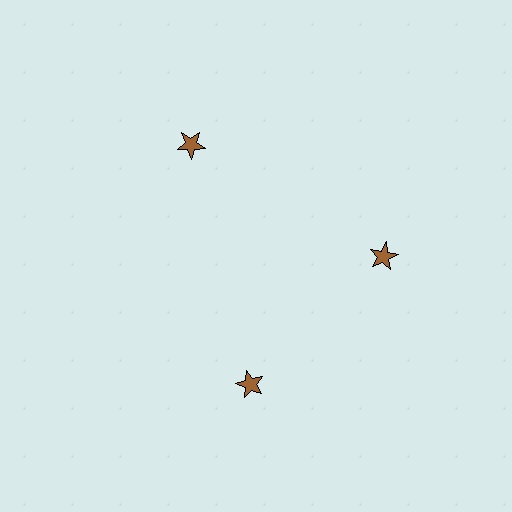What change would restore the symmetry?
The symmetry would be restored by rotating it back into even spacing with its neighbors so that all 3 stars sit at equal angles and equal distance from the center.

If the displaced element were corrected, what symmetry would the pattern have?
It would have 3-fold rotational symmetry — the pattern would map onto itself every 120 degrees.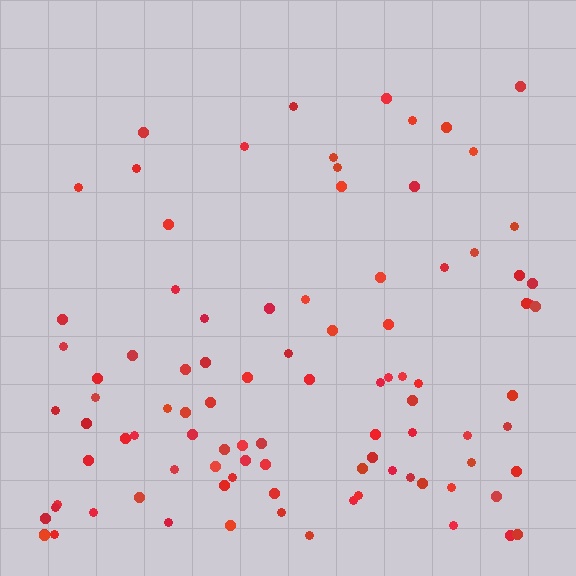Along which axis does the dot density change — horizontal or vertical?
Vertical.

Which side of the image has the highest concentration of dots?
The bottom.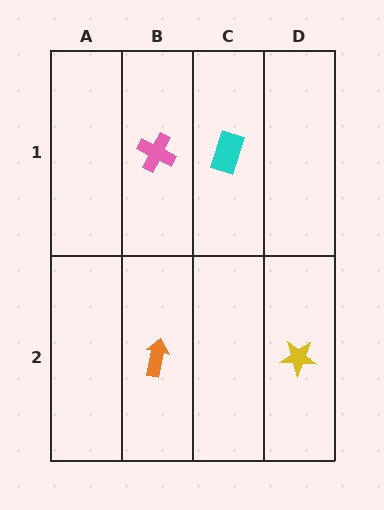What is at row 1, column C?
A cyan rectangle.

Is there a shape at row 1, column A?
No, that cell is empty.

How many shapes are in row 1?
2 shapes.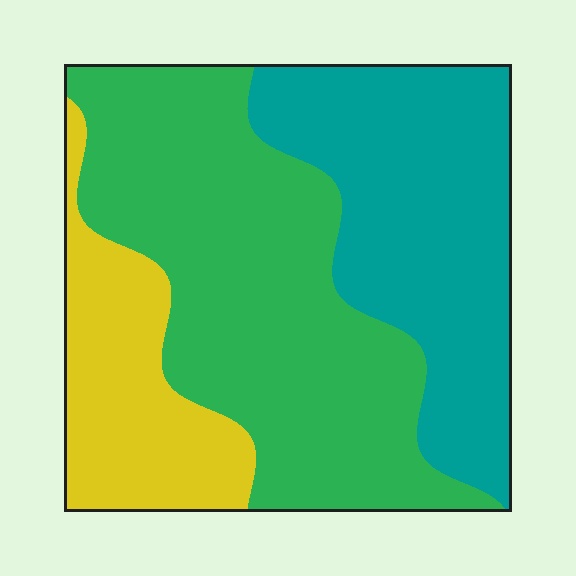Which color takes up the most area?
Green, at roughly 45%.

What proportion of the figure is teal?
Teal takes up about one third (1/3) of the figure.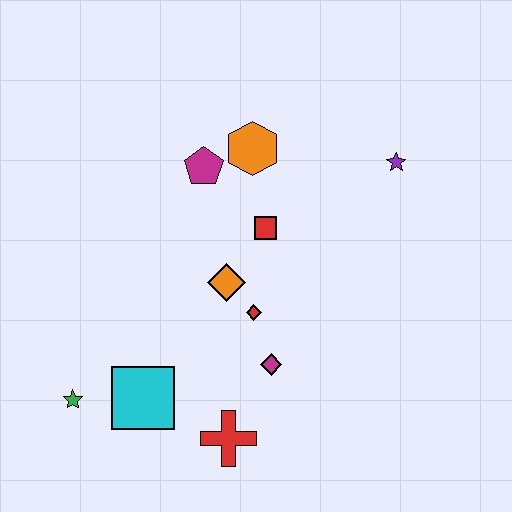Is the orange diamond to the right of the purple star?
No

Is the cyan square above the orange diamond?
No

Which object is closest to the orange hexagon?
The magenta pentagon is closest to the orange hexagon.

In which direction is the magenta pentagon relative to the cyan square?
The magenta pentagon is above the cyan square.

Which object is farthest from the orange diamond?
The purple star is farthest from the orange diamond.